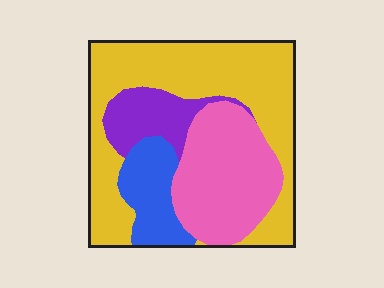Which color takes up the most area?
Yellow, at roughly 50%.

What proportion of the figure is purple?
Purple covers about 10% of the figure.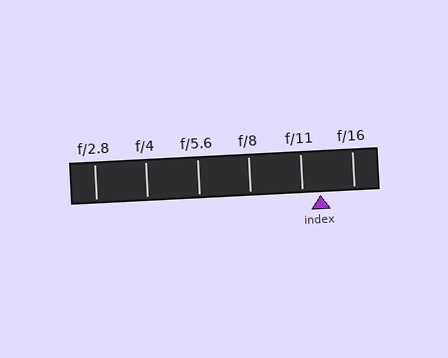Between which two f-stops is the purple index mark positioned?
The index mark is between f/11 and f/16.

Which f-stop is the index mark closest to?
The index mark is closest to f/11.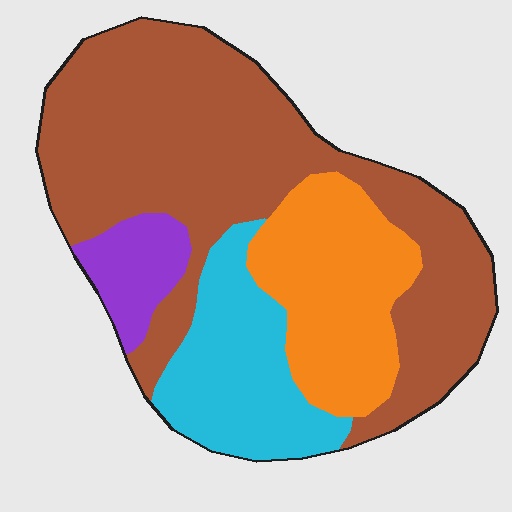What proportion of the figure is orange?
Orange takes up about one fifth (1/5) of the figure.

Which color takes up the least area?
Purple, at roughly 5%.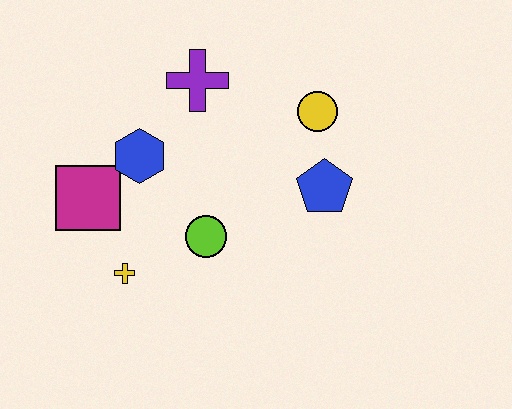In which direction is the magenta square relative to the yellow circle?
The magenta square is to the left of the yellow circle.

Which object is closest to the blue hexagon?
The magenta square is closest to the blue hexagon.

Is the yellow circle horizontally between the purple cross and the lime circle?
No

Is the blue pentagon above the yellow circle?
No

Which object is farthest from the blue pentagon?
The magenta square is farthest from the blue pentagon.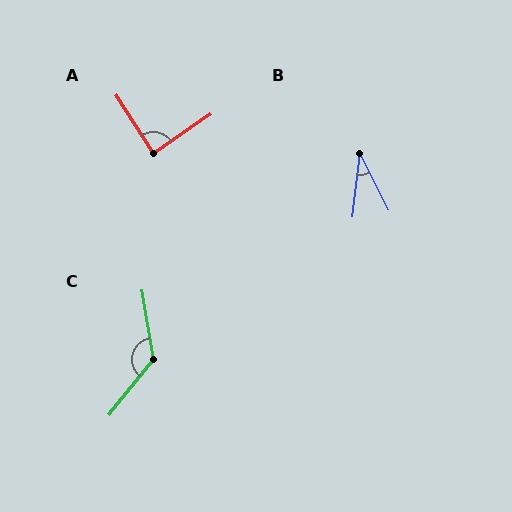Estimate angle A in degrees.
Approximately 88 degrees.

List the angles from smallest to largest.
B (34°), A (88°), C (131°).